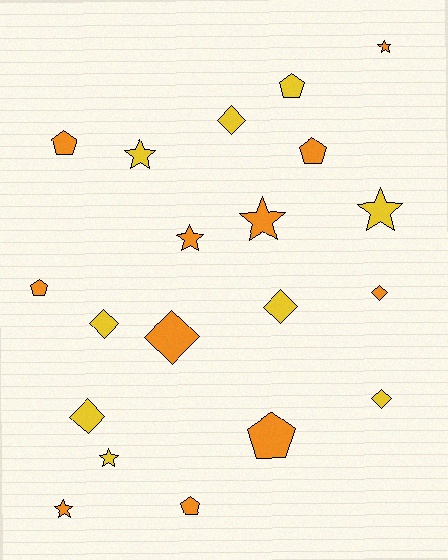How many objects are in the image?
There are 20 objects.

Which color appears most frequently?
Orange, with 11 objects.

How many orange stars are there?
There are 4 orange stars.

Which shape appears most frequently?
Star, with 7 objects.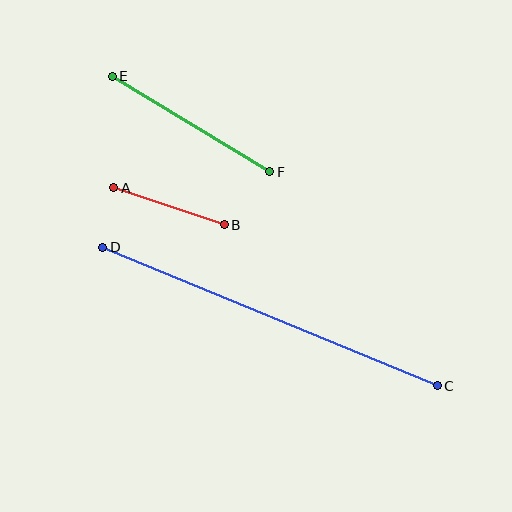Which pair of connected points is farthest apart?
Points C and D are farthest apart.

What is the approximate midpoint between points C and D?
The midpoint is at approximately (270, 316) pixels.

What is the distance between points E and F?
The distance is approximately 184 pixels.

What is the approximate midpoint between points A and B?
The midpoint is at approximately (169, 206) pixels.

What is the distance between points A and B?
The distance is approximately 116 pixels.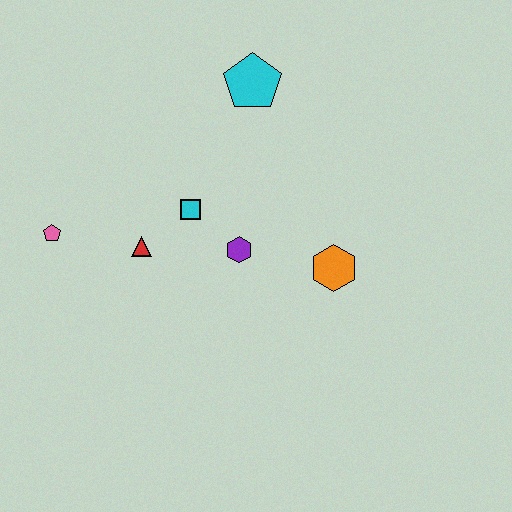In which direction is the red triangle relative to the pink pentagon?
The red triangle is to the right of the pink pentagon.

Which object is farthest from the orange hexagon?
The pink pentagon is farthest from the orange hexagon.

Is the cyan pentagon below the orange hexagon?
No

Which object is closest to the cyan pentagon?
The cyan square is closest to the cyan pentagon.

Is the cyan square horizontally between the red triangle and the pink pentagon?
No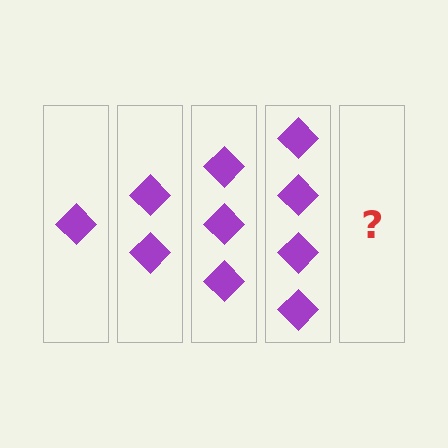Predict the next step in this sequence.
The next step is 5 diamonds.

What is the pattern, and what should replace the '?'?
The pattern is that each step adds one more diamond. The '?' should be 5 diamonds.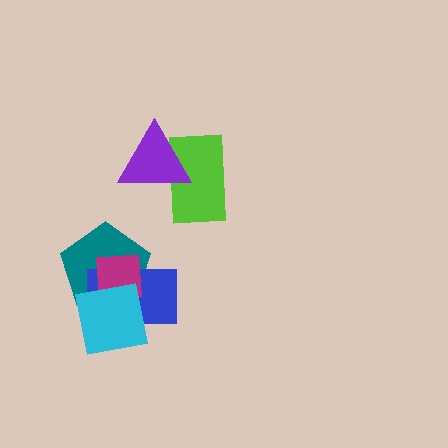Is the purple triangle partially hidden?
No, no other shape covers it.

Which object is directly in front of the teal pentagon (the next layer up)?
The blue rectangle is directly in front of the teal pentagon.